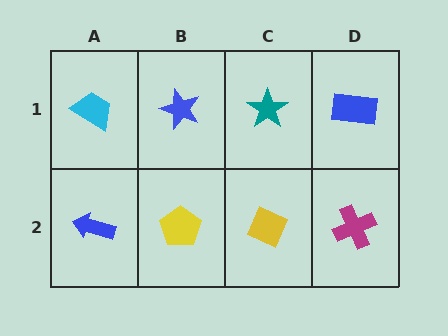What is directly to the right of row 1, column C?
A blue rectangle.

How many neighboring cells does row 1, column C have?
3.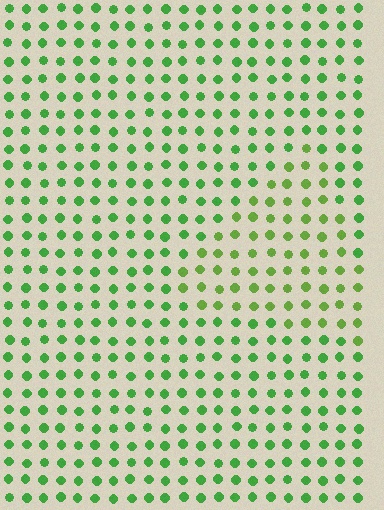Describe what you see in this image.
The image is filled with small green elements in a uniform arrangement. A triangle-shaped region is visible where the elements are tinted to a slightly different hue, forming a subtle color boundary.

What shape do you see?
I see a triangle.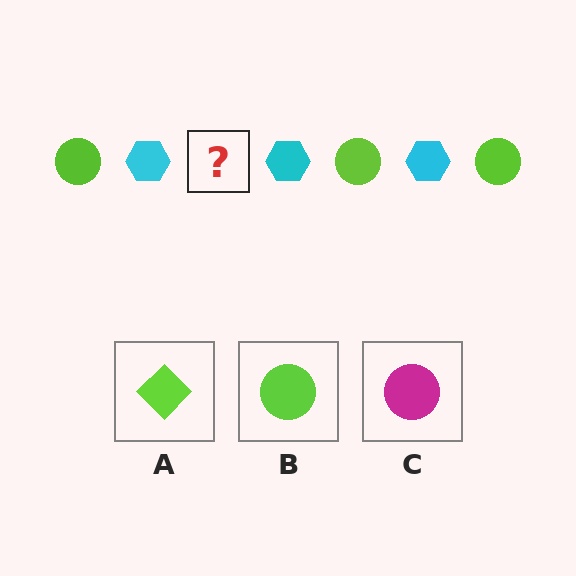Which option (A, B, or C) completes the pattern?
B.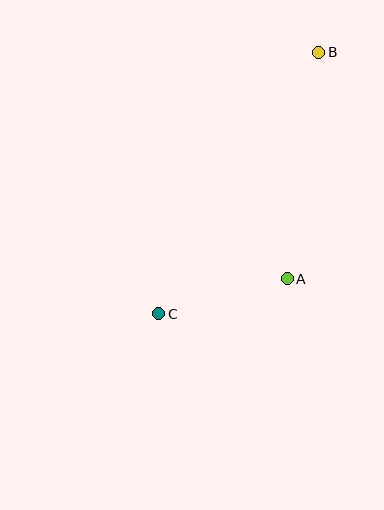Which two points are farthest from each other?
Points B and C are farthest from each other.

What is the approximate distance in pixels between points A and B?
The distance between A and B is approximately 229 pixels.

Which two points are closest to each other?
Points A and C are closest to each other.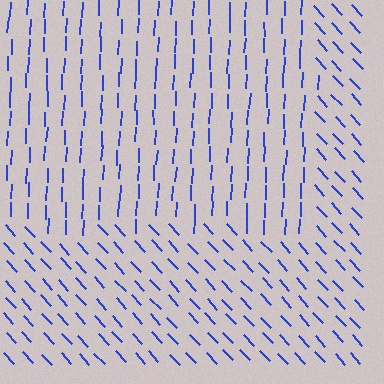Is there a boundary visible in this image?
Yes, there is a texture boundary formed by a change in line orientation.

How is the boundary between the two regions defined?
The boundary is defined purely by a change in line orientation (approximately 45 degrees difference). All lines are the same color and thickness.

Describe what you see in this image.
The image is filled with small blue line segments. A rectangle region in the image has lines oriented differently from the surrounding lines, creating a visible texture boundary.